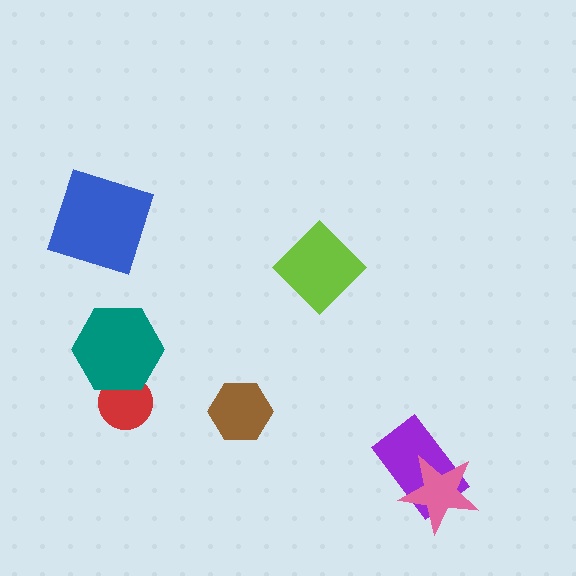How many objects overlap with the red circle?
1 object overlaps with the red circle.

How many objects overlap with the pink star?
1 object overlaps with the pink star.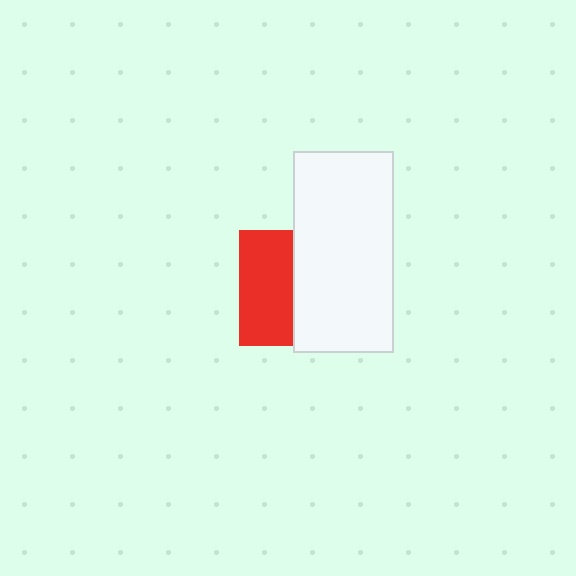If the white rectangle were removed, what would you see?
You would see the complete red square.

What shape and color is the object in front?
The object in front is a white rectangle.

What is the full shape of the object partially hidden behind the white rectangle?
The partially hidden object is a red square.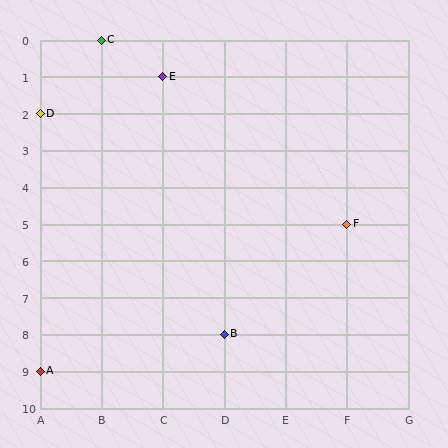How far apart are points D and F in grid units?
Points D and F are 5 columns and 3 rows apart (about 5.8 grid units diagonally).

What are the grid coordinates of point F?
Point F is at grid coordinates (F, 5).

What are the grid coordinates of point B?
Point B is at grid coordinates (D, 8).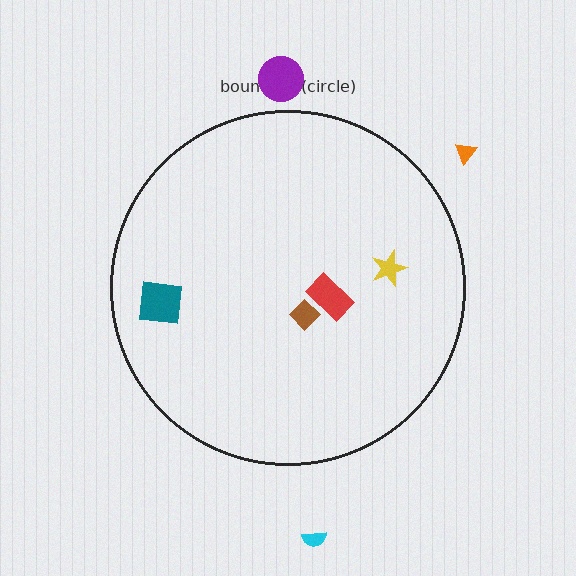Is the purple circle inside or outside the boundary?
Outside.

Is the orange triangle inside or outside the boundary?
Outside.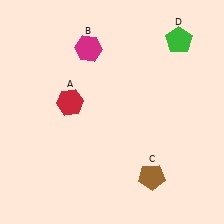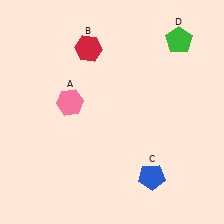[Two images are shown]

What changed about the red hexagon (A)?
In Image 1, A is red. In Image 2, it changed to pink.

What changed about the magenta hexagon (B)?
In Image 1, B is magenta. In Image 2, it changed to red.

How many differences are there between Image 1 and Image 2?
There are 3 differences between the two images.